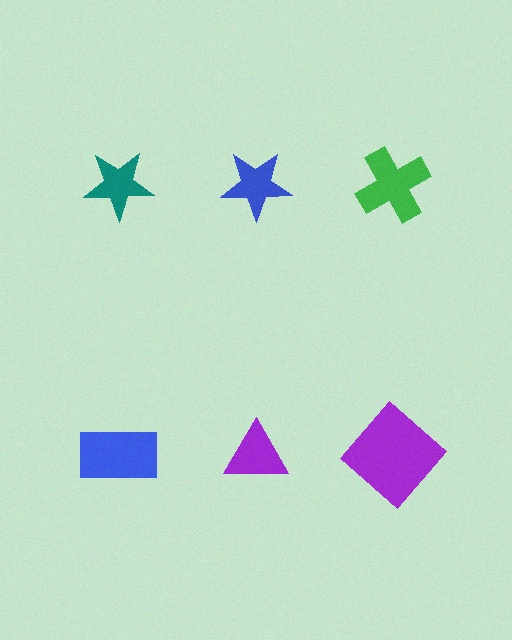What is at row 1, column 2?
A blue star.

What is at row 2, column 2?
A purple triangle.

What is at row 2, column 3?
A purple diamond.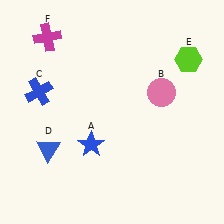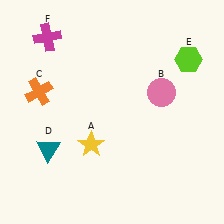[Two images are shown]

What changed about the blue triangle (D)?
In Image 1, D is blue. In Image 2, it changed to teal.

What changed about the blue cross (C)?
In Image 1, C is blue. In Image 2, it changed to orange.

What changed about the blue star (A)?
In Image 1, A is blue. In Image 2, it changed to yellow.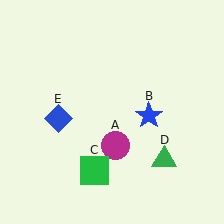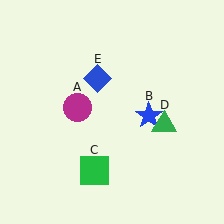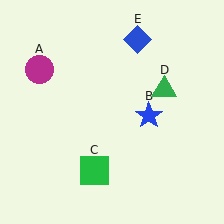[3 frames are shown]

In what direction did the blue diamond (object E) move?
The blue diamond (object E) moved up and to the right.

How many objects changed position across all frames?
3 objects changed position: magenta circle (object A), green triangle (object D), blue diamond (object E).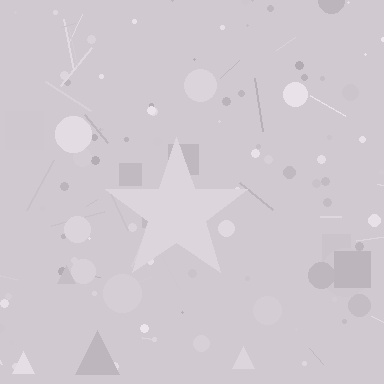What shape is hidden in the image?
A star is hidden in the image.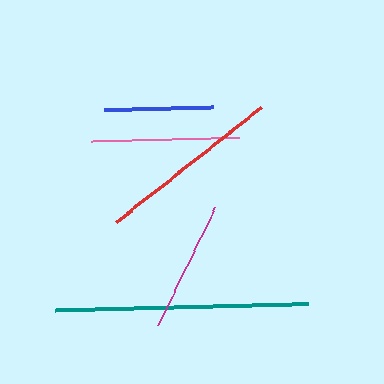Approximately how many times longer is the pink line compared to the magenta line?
The pink line is approximately 1.1 times the length of the magenta line.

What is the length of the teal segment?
The teal segment is approximately 253 pixels long.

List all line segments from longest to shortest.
From longest to shortest: teal, red, pink, magenta, blue.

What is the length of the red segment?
The red segment is approximately 185 pixels long.